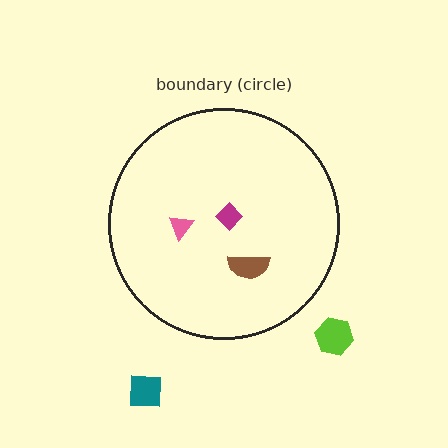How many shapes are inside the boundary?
3 inside, 2 outside.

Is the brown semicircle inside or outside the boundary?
Inside.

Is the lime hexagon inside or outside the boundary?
Outside.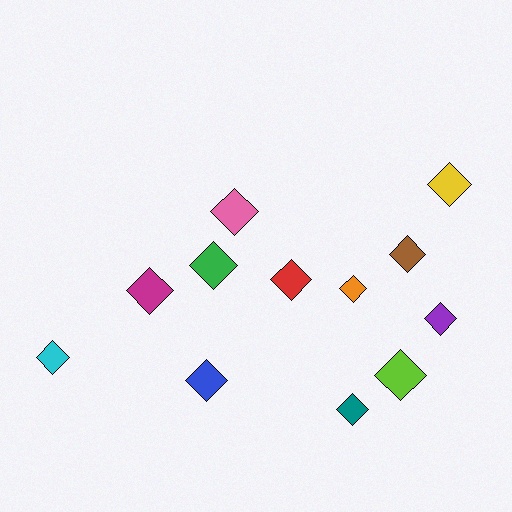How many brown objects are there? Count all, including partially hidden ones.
There is 1 brown object.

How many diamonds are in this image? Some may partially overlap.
There are 12 diamonds.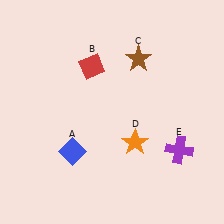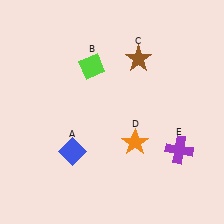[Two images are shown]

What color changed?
The diamond (B) changed from red in Image 1 to lime in Image 2.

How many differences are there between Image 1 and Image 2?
There is 1 difference between the two images.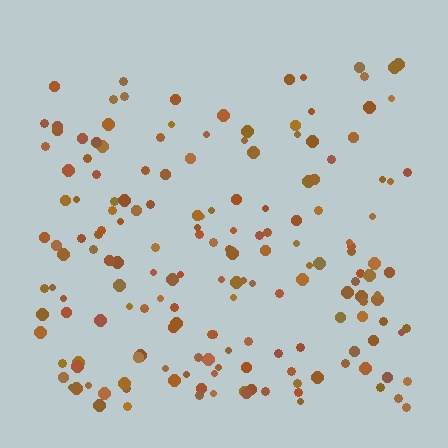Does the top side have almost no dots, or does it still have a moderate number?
Still a moderate number, just noticeably fewer than the bottom.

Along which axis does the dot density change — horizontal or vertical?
Vertical.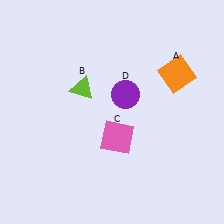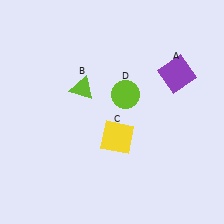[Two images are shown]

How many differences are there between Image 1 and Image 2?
There are 3 differences between the two images.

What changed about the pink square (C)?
In Image 1, C is pink. In Image 2, it changed to yellow.